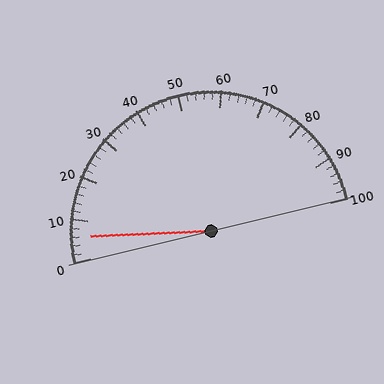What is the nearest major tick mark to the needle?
The nearest major tick mark is 10.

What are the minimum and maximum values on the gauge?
The gauge ranges from 0 to 100.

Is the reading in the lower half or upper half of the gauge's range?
The reading is in the lower half of the range (0 to 100).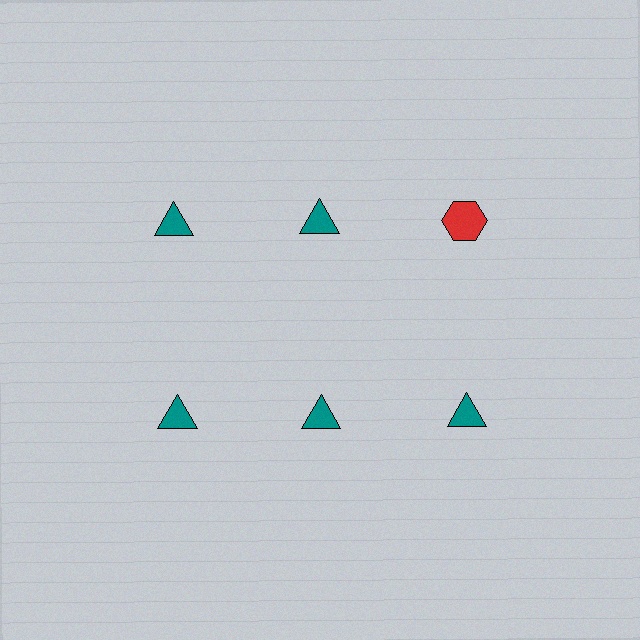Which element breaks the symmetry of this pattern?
The red hexagon in the top row, center column breaks the symmetry. All other shapes are teal triangles.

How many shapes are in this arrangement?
There are 6 shapes arranged in a grid pattern.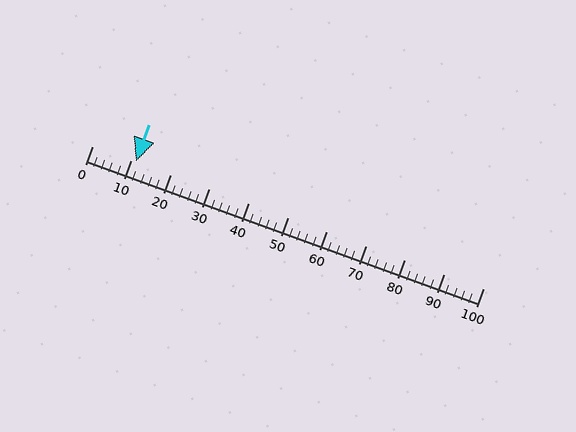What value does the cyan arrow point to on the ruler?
The cyan arrow points to approximately 11.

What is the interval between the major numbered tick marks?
The major tick marks are spaced 10 units apart.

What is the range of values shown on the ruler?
The ruler shows values from 0 to 100.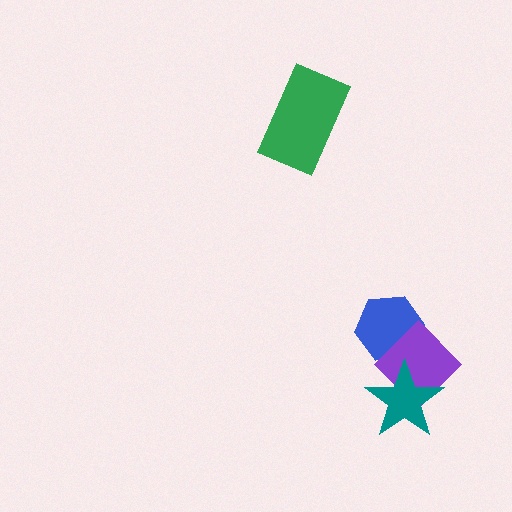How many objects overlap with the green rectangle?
0 objects overlap with the green rectangle.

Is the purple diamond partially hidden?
Yes, it is partially covered by another shape.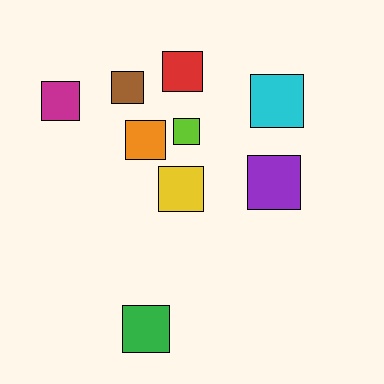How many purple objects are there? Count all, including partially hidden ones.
There is 1 purple object.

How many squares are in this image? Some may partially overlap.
There are 9 squares.